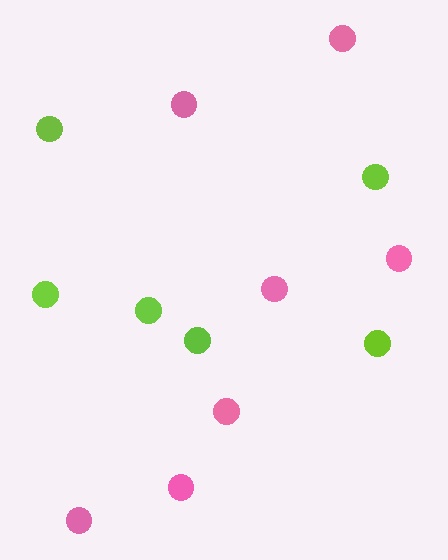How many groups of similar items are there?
There are 2 groups: one group of lime circles (6) and one group of pink circles (7).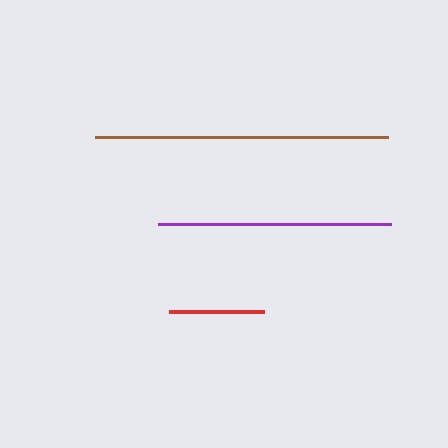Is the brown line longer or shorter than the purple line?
The brown line is longer than the purple line.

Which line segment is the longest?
The brown line is the longest at approximately 293 pixels.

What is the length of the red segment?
The red segment is approximately 96 pixels long.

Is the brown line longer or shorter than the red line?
The brown line is longer than the red line.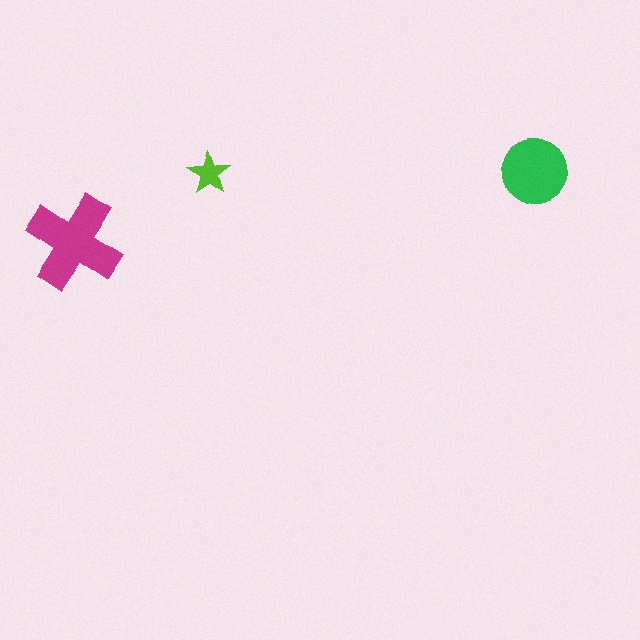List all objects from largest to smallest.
The magenta cross, the green circle, the lime star.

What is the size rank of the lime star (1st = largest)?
3rd.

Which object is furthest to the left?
The magenta cross is leftmost.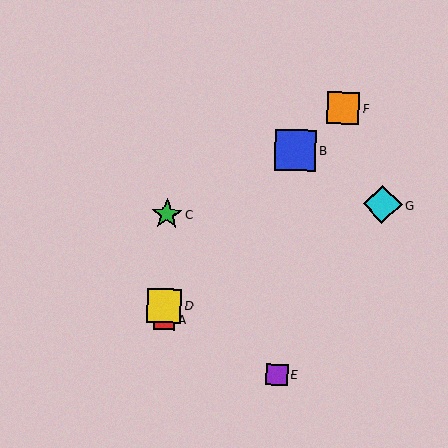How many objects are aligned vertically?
3 objects (A, C, D) are aligned vertically.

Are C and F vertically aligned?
No, C is at x≈167 and F is at x≈343.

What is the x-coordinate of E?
Object E is at x≈277.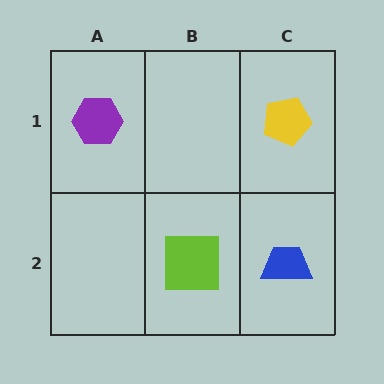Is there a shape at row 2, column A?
No, that cell is empty.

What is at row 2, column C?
A blue trapezoid.